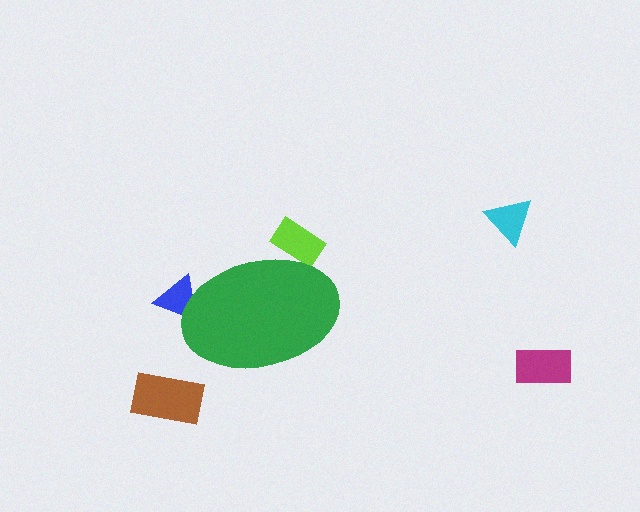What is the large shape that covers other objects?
A green ellipse.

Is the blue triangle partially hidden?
Yes, the blue triangle is partially hidden behind the green ellipse.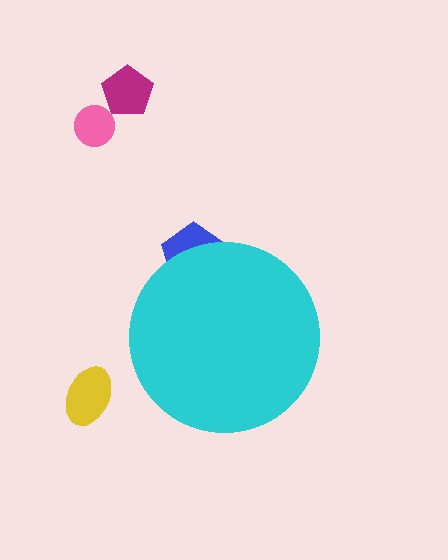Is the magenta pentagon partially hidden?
No, the magenta pentagon is fully visible.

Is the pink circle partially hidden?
No, the pink circle is fully visible.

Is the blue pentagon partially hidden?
Yes, the blue pentagon is partially hidden behind the cyan circle.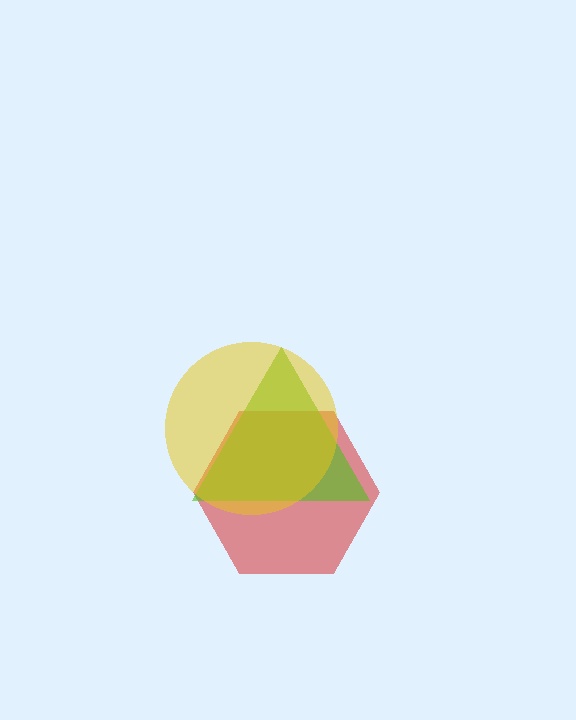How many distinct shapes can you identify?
There are 3 distinct shapes: a red hexagon, a lime triangle, a yellow circle.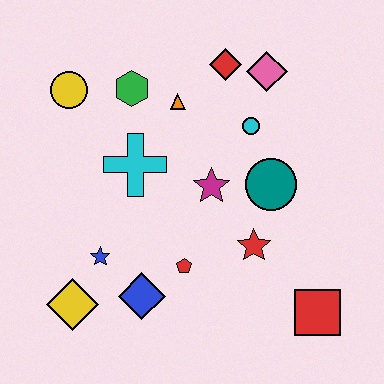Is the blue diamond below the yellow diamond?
No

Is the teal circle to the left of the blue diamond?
No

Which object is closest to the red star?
The teal circle is closest to the red star.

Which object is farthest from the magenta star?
The yellow diamond is farthest from the magenta star.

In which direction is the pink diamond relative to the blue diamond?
The pink diamond is above the blue diamond.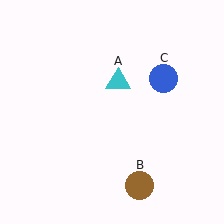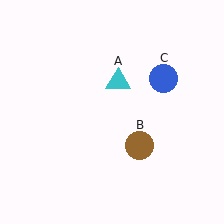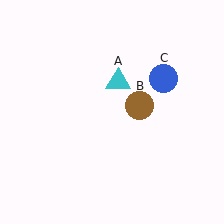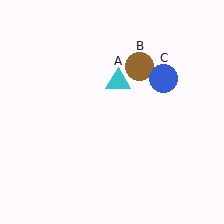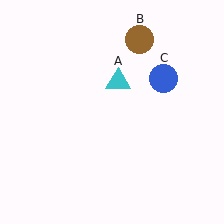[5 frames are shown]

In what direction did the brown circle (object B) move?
The brown circle (object B) moved up.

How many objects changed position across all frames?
1 object changed position: brown circle (object B).